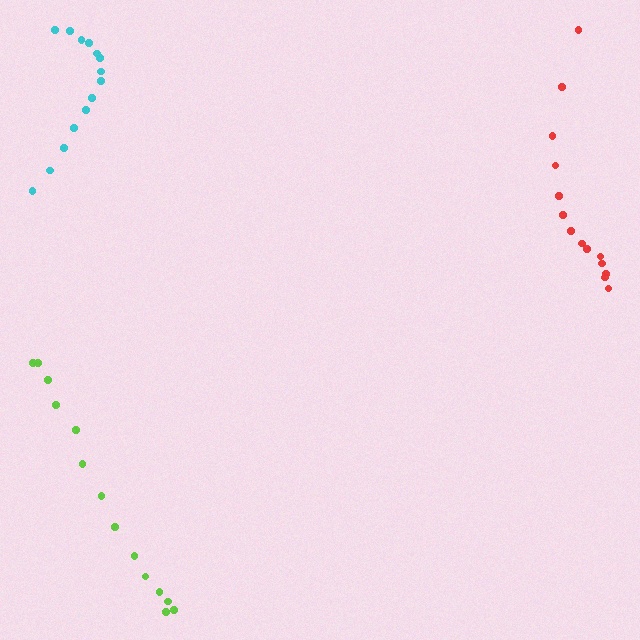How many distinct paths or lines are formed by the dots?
There are 3 distinct paths.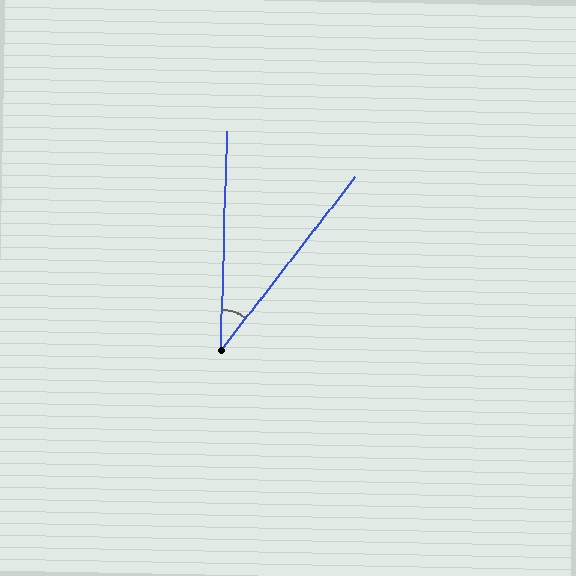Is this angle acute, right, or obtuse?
It is acute.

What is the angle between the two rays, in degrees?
Approximately 36 degrees.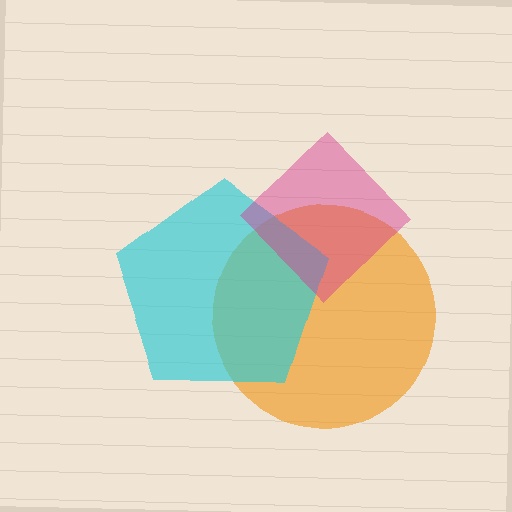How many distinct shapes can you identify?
There are 3 distinct shapes: an orange circle, a cyan pentagon, a magenta diamond.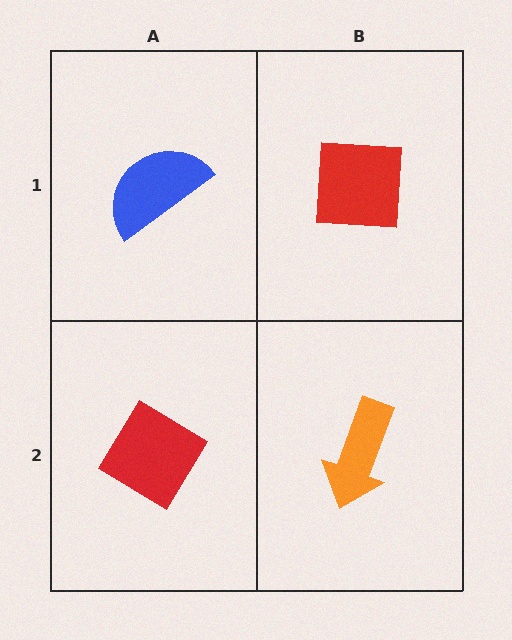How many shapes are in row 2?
2 shapes.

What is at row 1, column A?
A blue semicircle.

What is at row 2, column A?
A red diamond.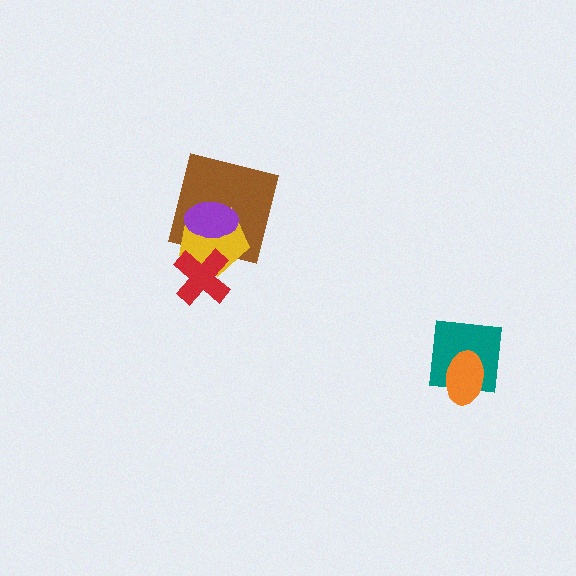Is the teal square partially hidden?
Yes, it is partially covered by another shape.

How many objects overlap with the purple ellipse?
2 objects overlap with the purple ellipse.